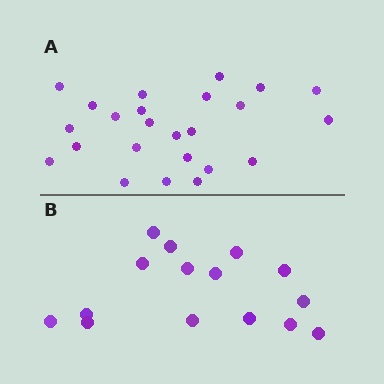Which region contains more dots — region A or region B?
Region A (the top region) has more dots.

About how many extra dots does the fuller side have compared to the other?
Region A has roughly 8 or so more dots than region B.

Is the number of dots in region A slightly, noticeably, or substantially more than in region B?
Region A has substantially more. The ratio is roughly 1.6 to 1.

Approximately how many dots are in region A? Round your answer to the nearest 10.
About 20 dots. (The exact count is 24, which rounds to 20.)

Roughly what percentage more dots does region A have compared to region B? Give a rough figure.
About 60% more.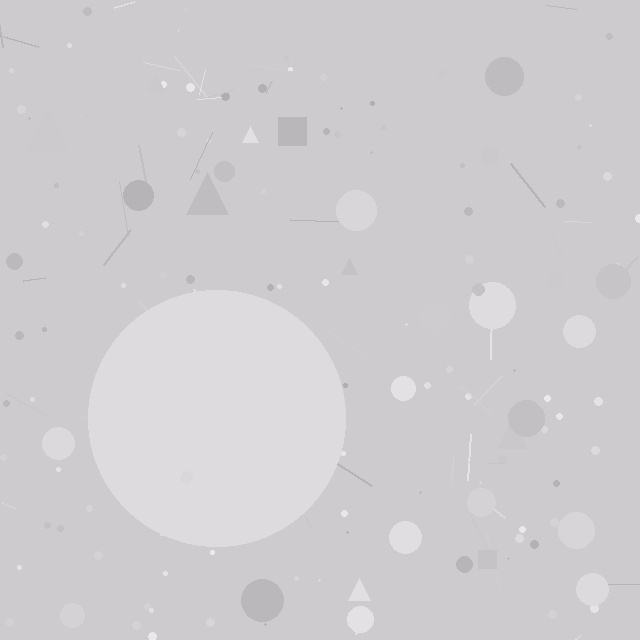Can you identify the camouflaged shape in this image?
The camouflaged shape is a circle.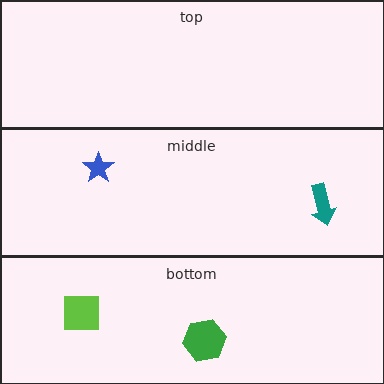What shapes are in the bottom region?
The green hexagon, the lime square.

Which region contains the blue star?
The middle region.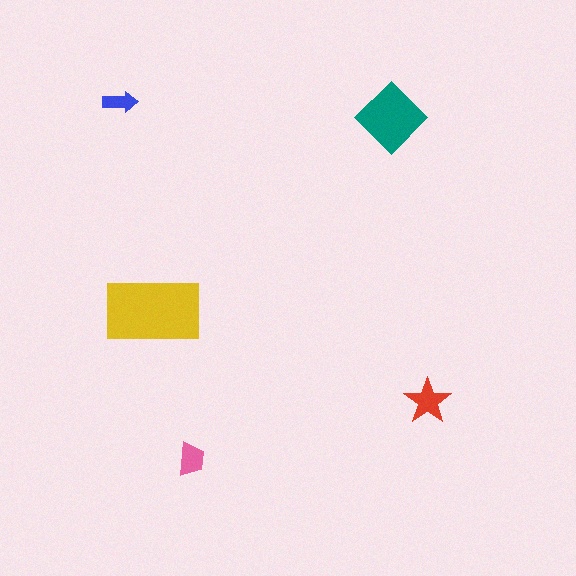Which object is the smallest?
The blue arrow.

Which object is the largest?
The yellow rectangle.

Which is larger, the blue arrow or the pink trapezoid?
The pink trapezoid.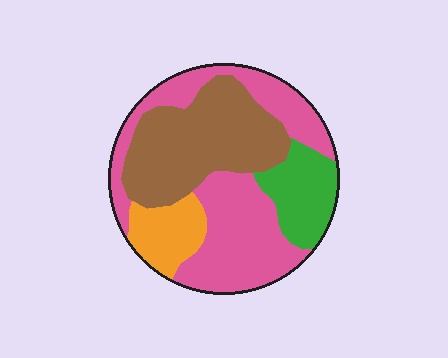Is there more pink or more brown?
Pink.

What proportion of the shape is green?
Green takes up about one eighth (1/8) of the shape.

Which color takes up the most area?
Pink, at roughly 45%.